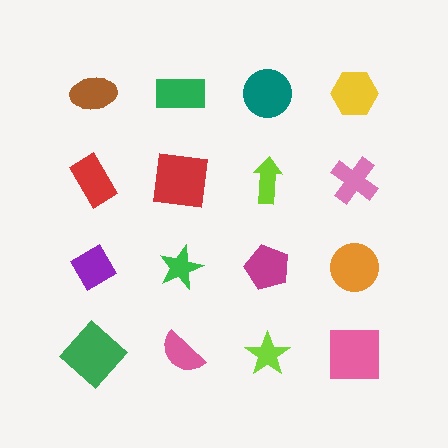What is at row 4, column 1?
A green diamond.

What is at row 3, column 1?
A purple diamond.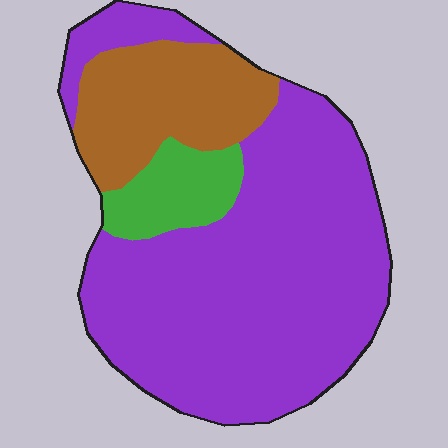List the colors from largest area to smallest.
From largest to smallest: purple, brown, green.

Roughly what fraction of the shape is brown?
Brown covers around 20% of the shape.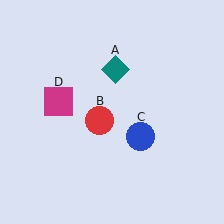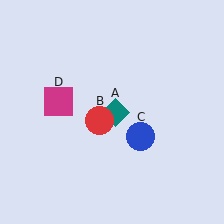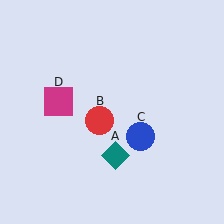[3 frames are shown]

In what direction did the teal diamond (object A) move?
The teal diamond (object A) moved down.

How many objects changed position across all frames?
1 object changed position: teal diamond (object A).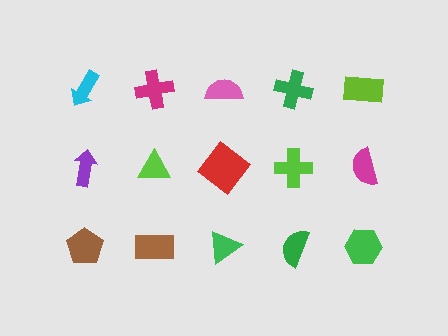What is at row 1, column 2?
A magenta cross.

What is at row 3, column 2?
A brown rectangle.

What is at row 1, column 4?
A green cross.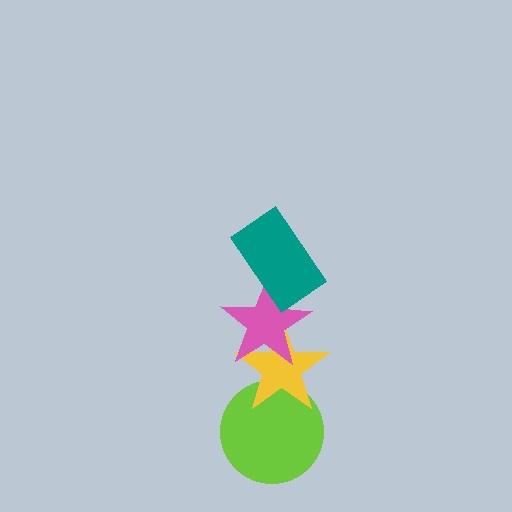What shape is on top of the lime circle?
The yellow star is on top of the lime circle.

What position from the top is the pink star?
The pink star is 2nd from the top.